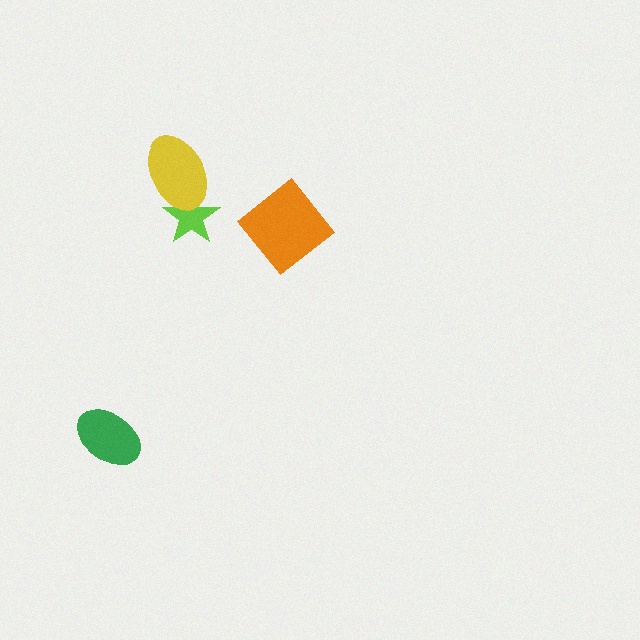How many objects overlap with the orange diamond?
0 objects overlap with the orange diamond.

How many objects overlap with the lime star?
1 object overlaps with the lime star.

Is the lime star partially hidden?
Yes, it is partially covered by another shape.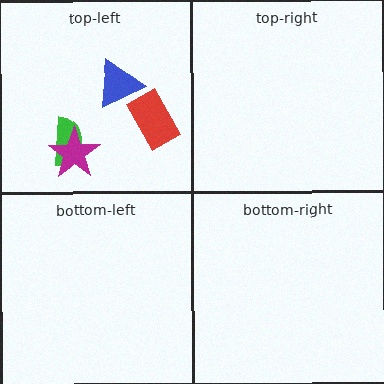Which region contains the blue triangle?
The top-left region.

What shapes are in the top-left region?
The blue triangle, the green semicircle, the magenta star, the red rectangle.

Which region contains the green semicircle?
The top-left region.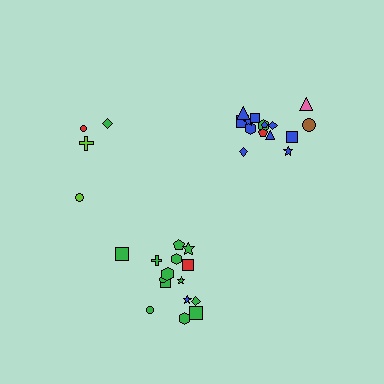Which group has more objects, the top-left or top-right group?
The top-right group.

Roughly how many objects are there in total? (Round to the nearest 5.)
Roughly 35 objects in total.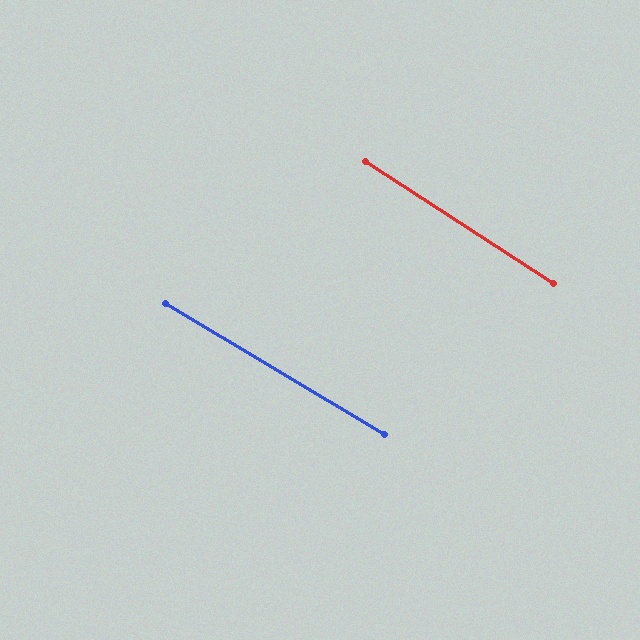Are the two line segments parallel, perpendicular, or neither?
Parallel — their directions differ by only 1.9°.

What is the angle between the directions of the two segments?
Approximately 2 degrees.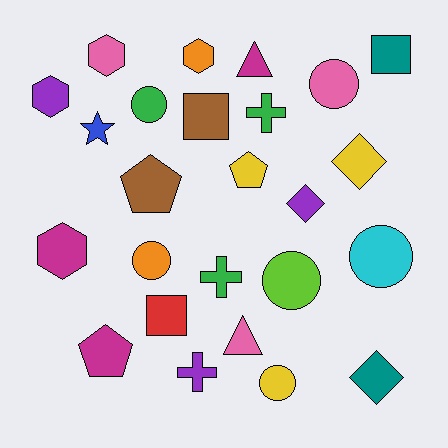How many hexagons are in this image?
There are 4 hexagons.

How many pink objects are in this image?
There are 3 pink objects.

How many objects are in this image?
There are 25 objects.